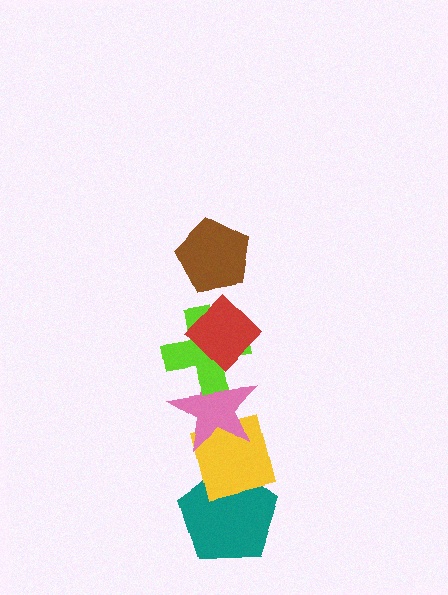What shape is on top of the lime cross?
The red diamond is on top of the lime cross.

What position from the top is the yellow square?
The yellow square is 5th from the top.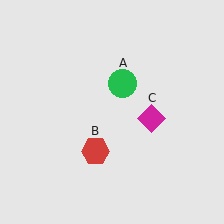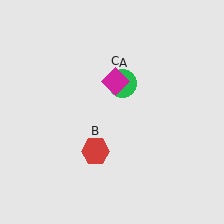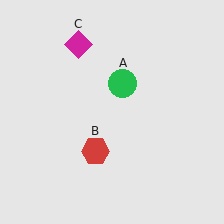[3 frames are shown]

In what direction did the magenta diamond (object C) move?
The magenta diamond (object C) moved up and to the left.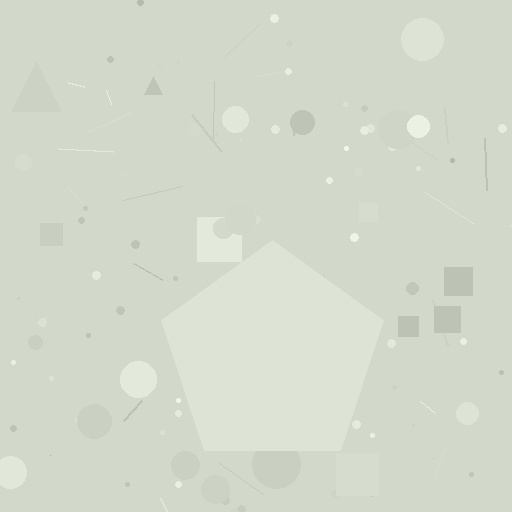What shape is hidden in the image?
A pentagon is hidden in the image.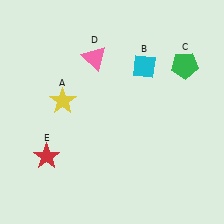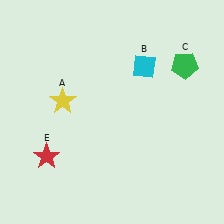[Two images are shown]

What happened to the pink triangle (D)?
The pink triangle (D) was removed in Image 2. It was in the top-left area of Image 1.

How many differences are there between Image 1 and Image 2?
There is 1 difference between the two images.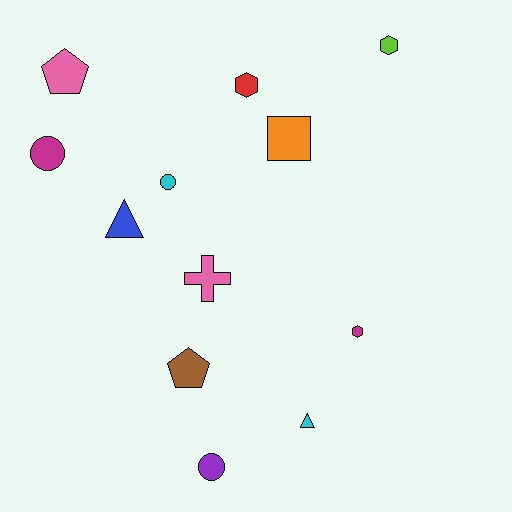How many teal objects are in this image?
There are no teal objects.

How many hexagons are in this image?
There are 3 hexagons.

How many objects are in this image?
There are 12 objects.